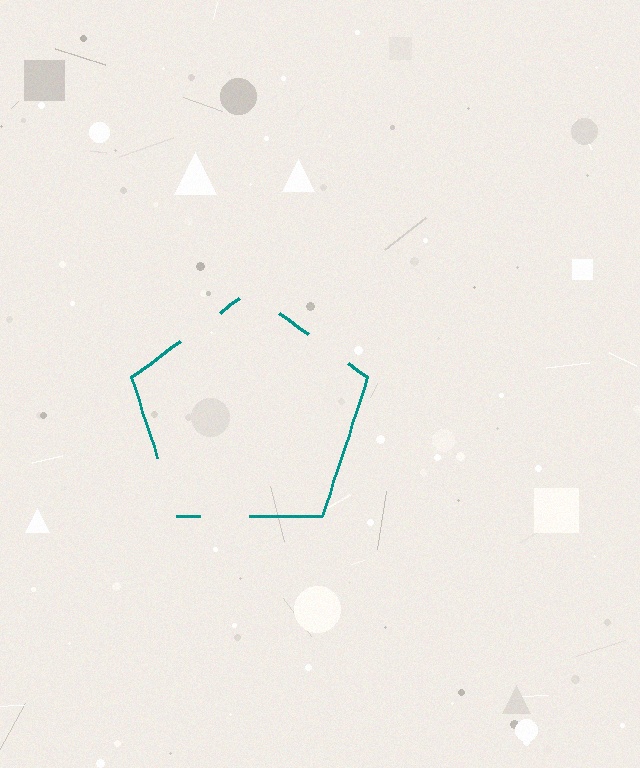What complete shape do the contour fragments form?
The contour fragments form a pentagon.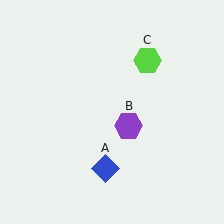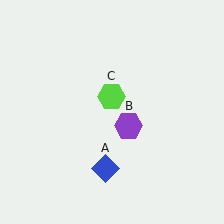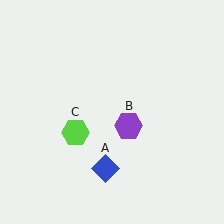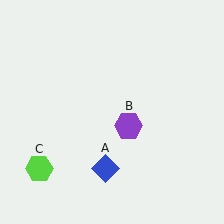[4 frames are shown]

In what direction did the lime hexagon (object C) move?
The lime hexagon (object C) moved down and to the left.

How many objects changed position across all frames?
1 object changed position: lime hexagon (object C).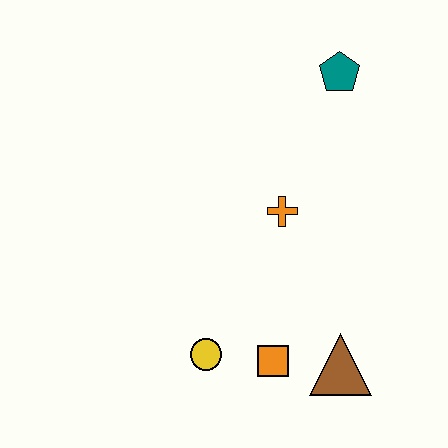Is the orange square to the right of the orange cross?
No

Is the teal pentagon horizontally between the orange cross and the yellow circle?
No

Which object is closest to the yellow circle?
The orange square is closest to the yellow circle.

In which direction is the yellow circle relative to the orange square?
The yellow circle is to the left of the orange square.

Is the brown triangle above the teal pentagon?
No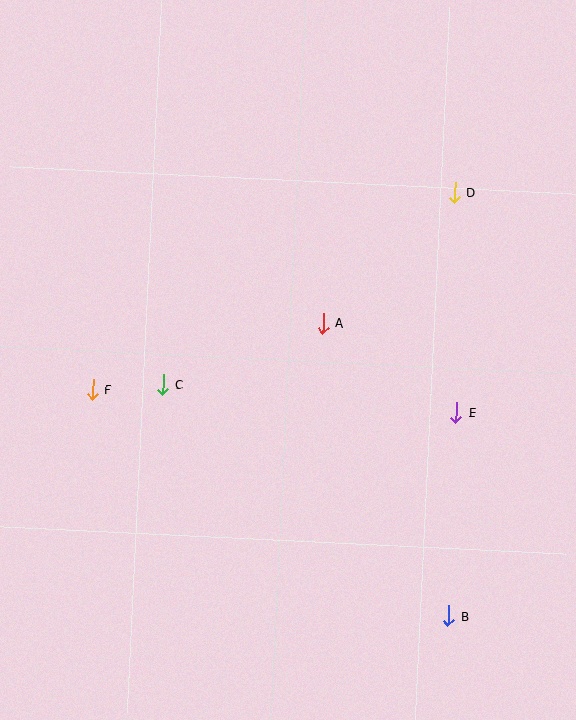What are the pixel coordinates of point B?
Point B is at (448, 616).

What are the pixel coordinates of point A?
Point A is at (323, 323).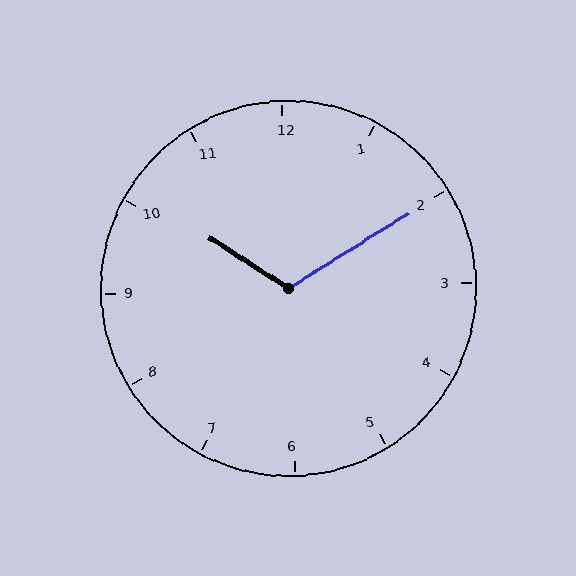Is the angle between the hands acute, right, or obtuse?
It is obtuse.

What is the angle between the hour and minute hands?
Approximately 115 degrees.